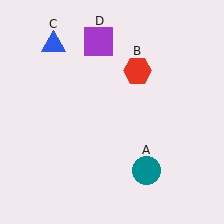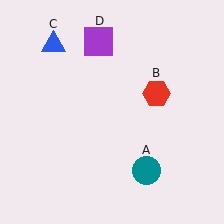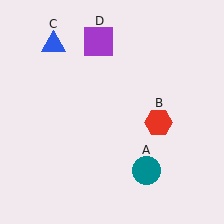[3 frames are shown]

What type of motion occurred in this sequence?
The red hexagon (object B) rotated clockwise around the center of the scene.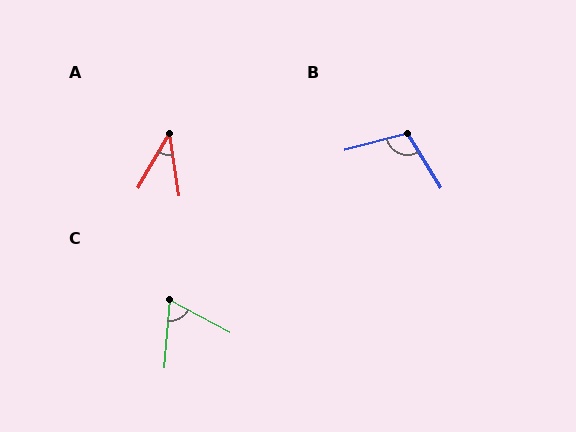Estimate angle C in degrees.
Approximately 66 degrees.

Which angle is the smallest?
A, at approximately 38 degrees.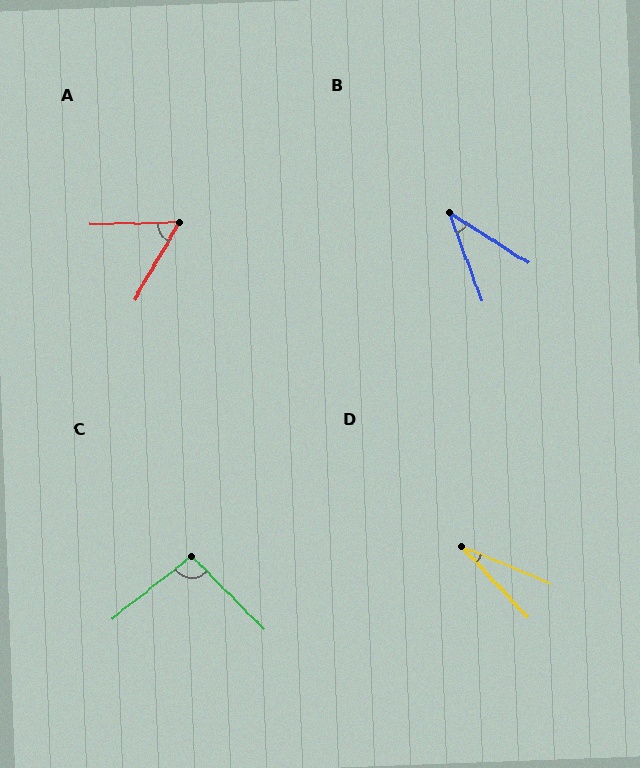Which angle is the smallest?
D, at approximately 24 degrees.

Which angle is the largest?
C, at approximately 97 degrees.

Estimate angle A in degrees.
Approximately 59 degrees.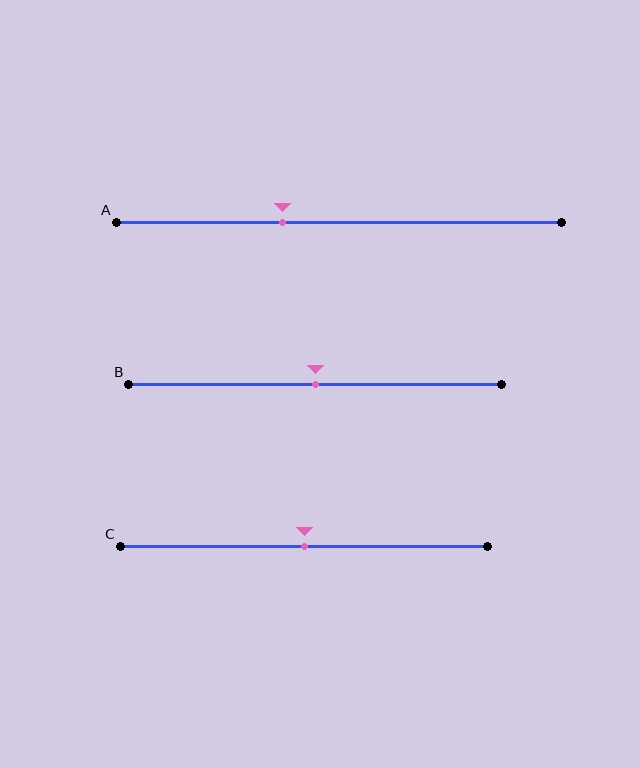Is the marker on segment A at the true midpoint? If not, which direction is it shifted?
No, the marker on segment A is shifted to the left by about 13% of the segment length.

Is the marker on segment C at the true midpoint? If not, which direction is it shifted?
Yes, the marker on segment C is at the true midpoint.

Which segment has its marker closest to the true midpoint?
Segment B has its marker closest to the true midpoint.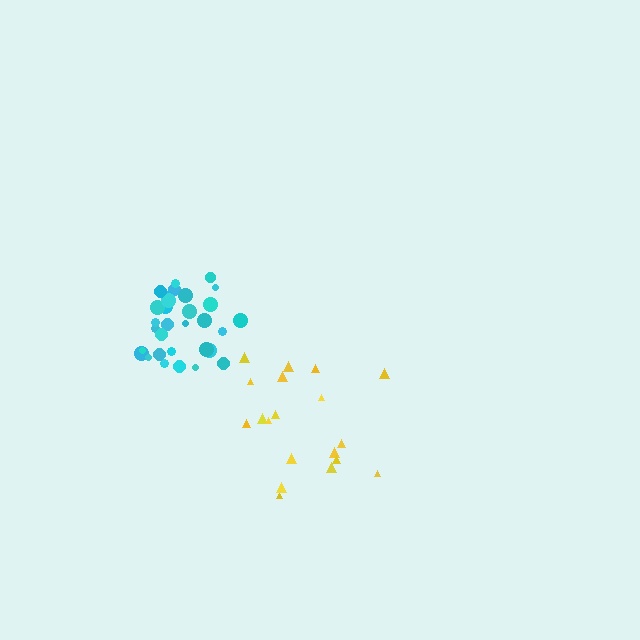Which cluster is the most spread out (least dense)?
Yellow.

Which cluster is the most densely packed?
Cyan.